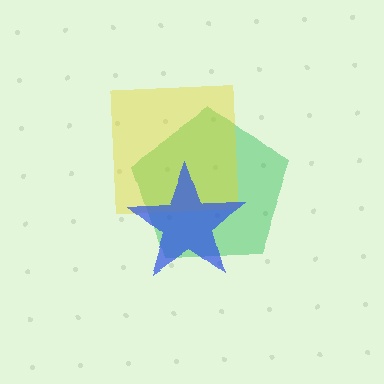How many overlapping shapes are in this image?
There are 3 overlapping shapes in the image.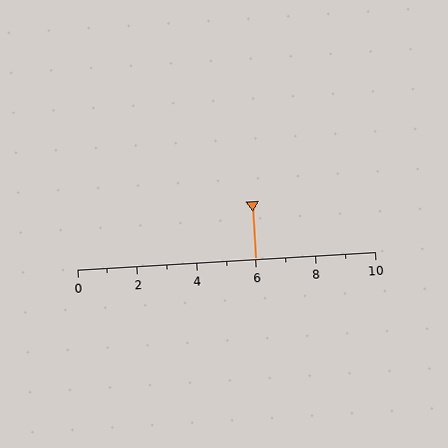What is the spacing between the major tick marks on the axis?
The major ticks are spaced 2 apart.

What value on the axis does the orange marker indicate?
The marker indicates approximately 6.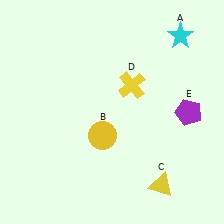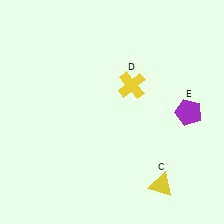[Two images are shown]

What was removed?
The cyan star (A), the yellow circle (B) were removed in Image 2.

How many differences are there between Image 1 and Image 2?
There are 2 differences between the two images.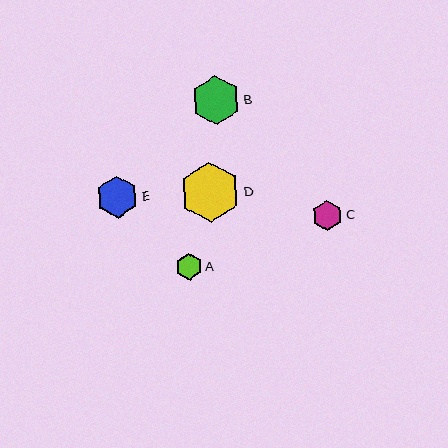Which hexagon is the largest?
Hexagon D is the largest with a size of approximately 60 pixels.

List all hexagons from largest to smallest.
From largest to smallest: D, B, E, C, A.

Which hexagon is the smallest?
Hexagon A is the smallest with a size of approximately 27 pixels.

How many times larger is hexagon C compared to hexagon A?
Hexagon C is approximately 1.1 times the size of hexagon A.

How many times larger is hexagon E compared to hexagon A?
Hexagon E is approximately 1.6 times the size of hexagon A.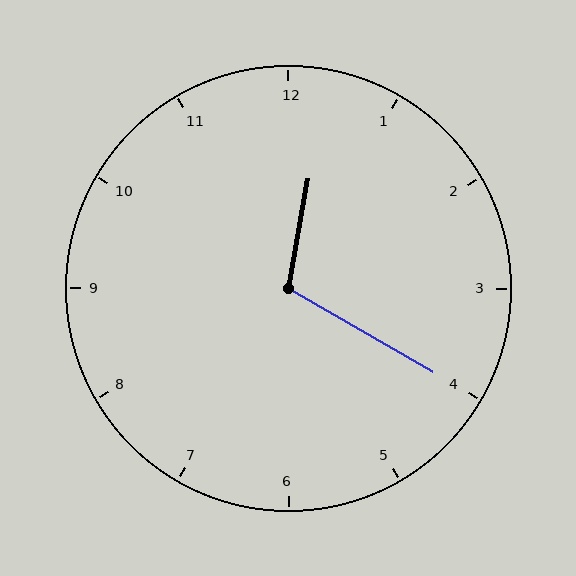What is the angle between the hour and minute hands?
Approximately 110 degrees.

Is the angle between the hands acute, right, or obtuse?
It is obtuse.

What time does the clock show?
12:20.